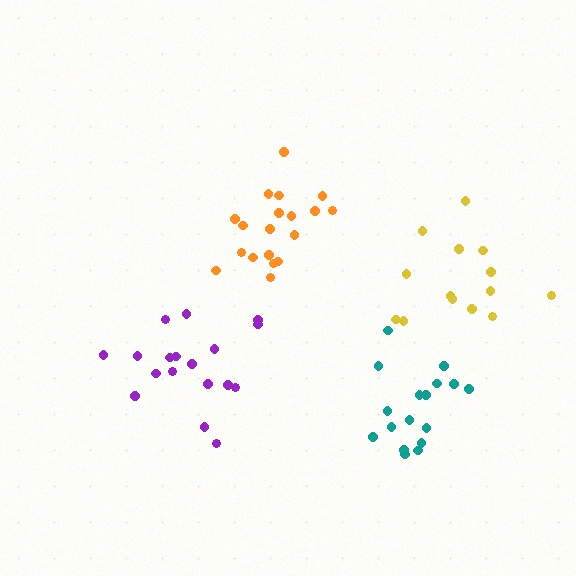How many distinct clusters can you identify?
There are 4 distinct clusters.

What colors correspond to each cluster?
The clusters are colored: teal, yellow, orange, purple.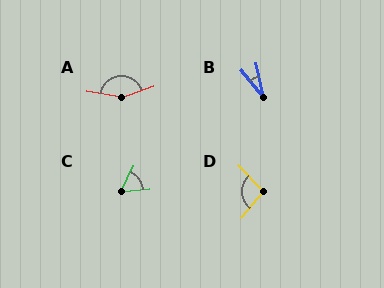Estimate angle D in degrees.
Approximately 97 degrees.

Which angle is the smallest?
B, at approximately 27 degrees.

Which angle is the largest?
A, at approximately 152 degrees.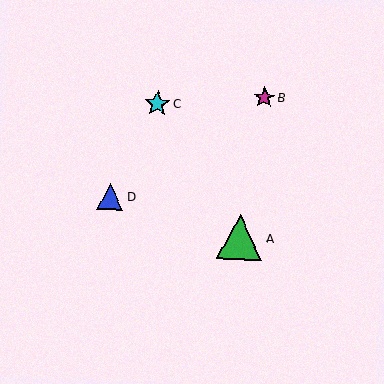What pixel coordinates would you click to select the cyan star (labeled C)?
Click at (157, 104) to select the cyan star C.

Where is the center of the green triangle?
The center of the green triangle is at (240, 238).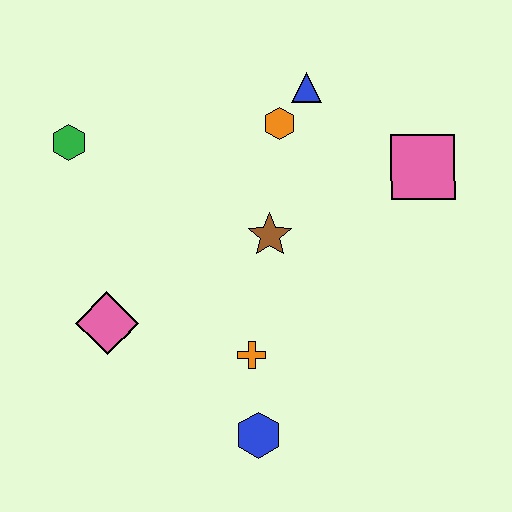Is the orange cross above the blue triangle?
No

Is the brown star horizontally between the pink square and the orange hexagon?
No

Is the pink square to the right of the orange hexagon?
Yes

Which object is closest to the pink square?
The blue triangle is closest to the pink square.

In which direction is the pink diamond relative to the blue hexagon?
The pink diamond is to the left of the blue hexagon.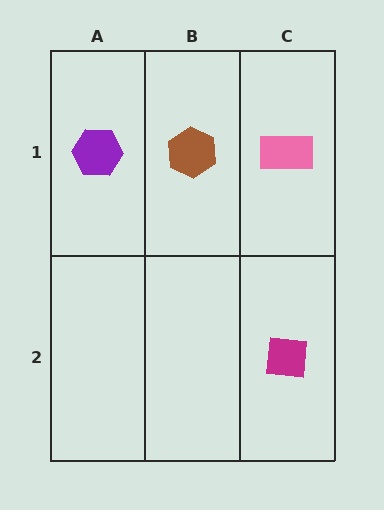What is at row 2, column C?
A magenta square.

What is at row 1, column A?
A purple hexagon.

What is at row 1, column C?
A pink rectangle.